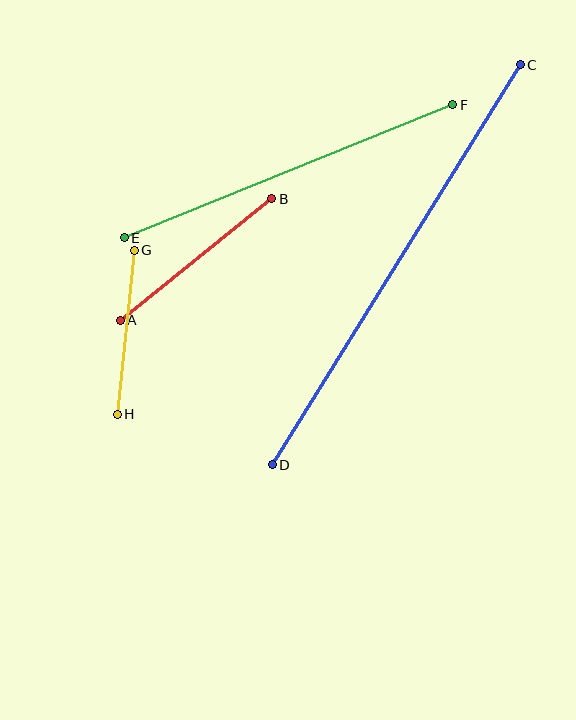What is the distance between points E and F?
The distance is approximately 355 pixels.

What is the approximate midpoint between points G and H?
The midpoint is at approximately (126, 332) pixels.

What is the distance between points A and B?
The distance is approximately 194 pixels.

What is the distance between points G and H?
The distance is approximately 165 pixels.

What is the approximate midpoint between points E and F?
The midpoint is at approximately (288, 171) pixels.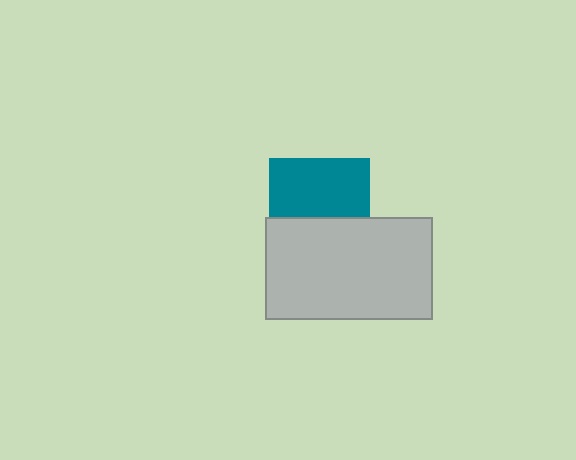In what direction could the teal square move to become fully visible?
The teal square could move up. That would shift it out from behind the light gray rectangle entirely.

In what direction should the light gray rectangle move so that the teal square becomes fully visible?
The light gray rectangle should move down. That is the shortest direction to clear the overlap and leave the teal square fully visible.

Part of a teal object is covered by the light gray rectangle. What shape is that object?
It is a square.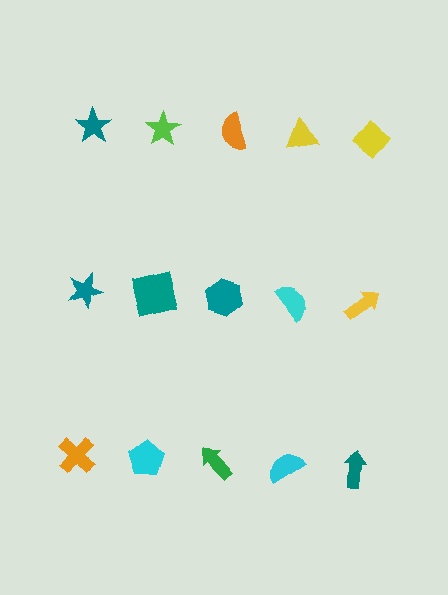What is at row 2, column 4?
A cyan semicircle.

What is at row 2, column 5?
A yellow arrow.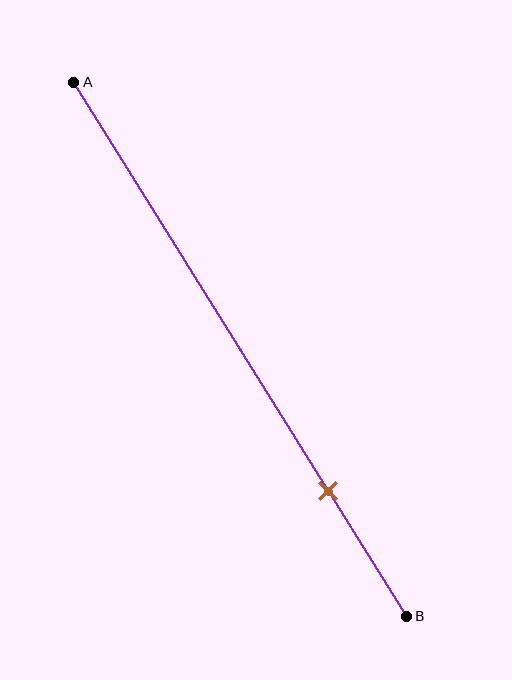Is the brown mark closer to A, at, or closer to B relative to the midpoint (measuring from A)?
The brown mark is closer to point B than the midpoint of segment AB.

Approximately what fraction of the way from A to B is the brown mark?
The brown mark is approximately 75% of the way from A to B.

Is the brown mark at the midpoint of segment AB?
No, the mark is at about 75% from A, not at the 50% midpoint.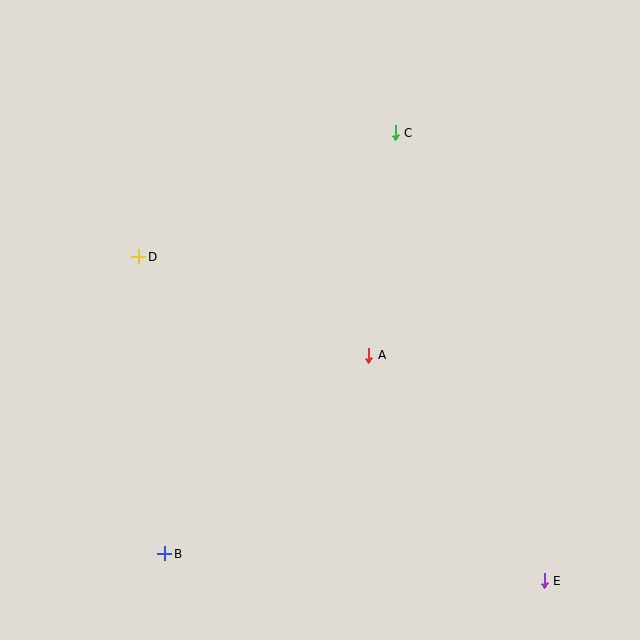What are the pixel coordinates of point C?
Point C is at (395, 133).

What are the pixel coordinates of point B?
Point B is at (165, 554).